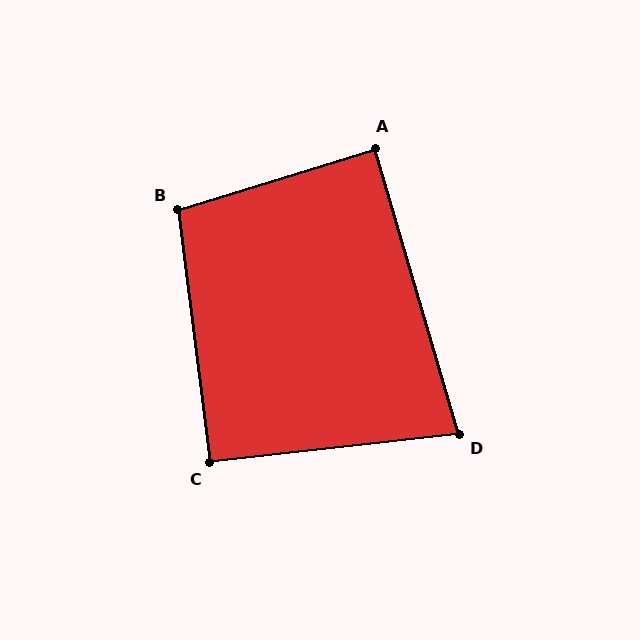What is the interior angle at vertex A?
Approximately 89 degrees (approximately right).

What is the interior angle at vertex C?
Approximately 91 degrees (approximately right).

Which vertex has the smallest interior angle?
D, at approximately 80 degrees.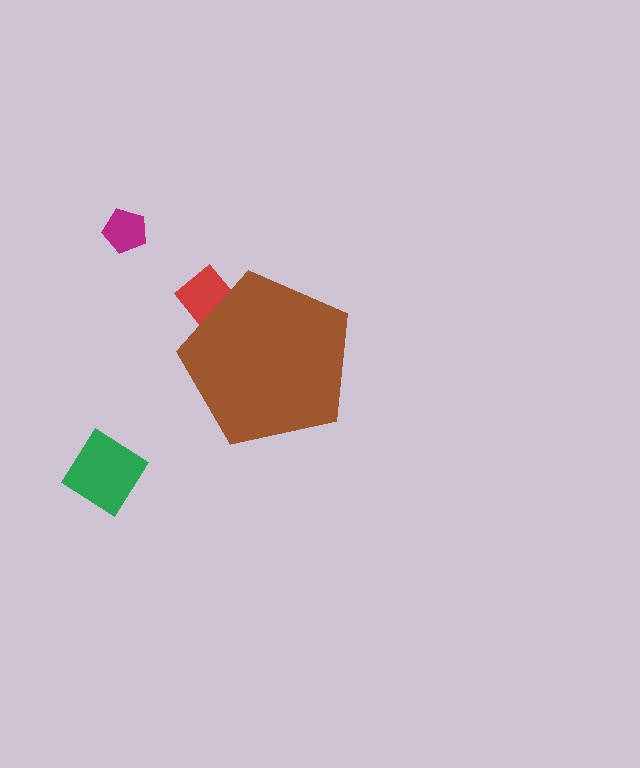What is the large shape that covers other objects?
A brown pentagon.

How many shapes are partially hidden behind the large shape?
1 shape is partially hidden.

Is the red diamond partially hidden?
Yes, the red diamond is partially hidden behind the brown pentagon.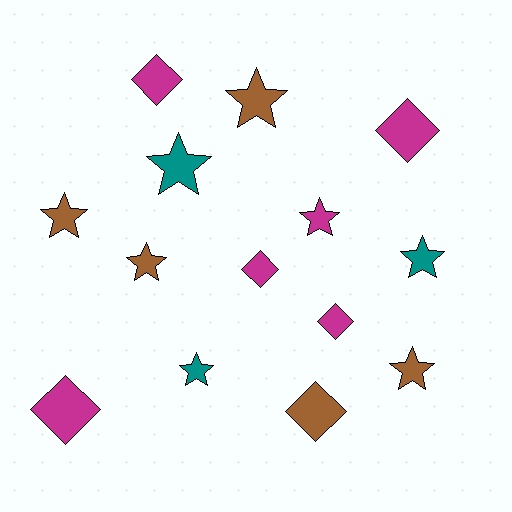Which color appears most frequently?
Magenta, with 6 objects.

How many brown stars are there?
There are 4 brown stars.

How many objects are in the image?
There are 14 objects.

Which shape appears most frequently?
Star, with 8 objects.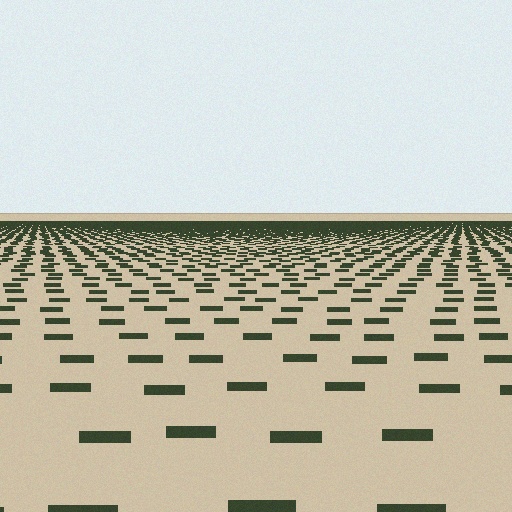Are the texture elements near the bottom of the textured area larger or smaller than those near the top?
Larger. Near the bottom, elements are closer to the viewer and appear at a bigger on-screen size.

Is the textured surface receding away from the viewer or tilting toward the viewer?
The surface is receding away from the viewer. Texture elements get smaller and denser toward the top.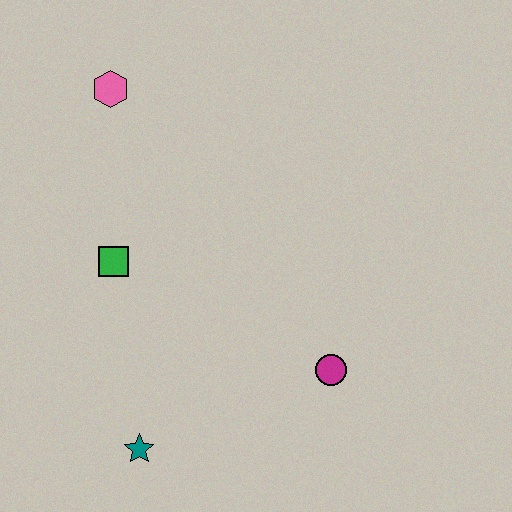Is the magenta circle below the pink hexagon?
Yes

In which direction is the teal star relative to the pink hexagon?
The teal star is below the pink hexagon.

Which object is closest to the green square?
The pink hexagon is closest to the green square.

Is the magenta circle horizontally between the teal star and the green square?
No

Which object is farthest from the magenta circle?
The pink hexagon is farthest from the magenta circle.